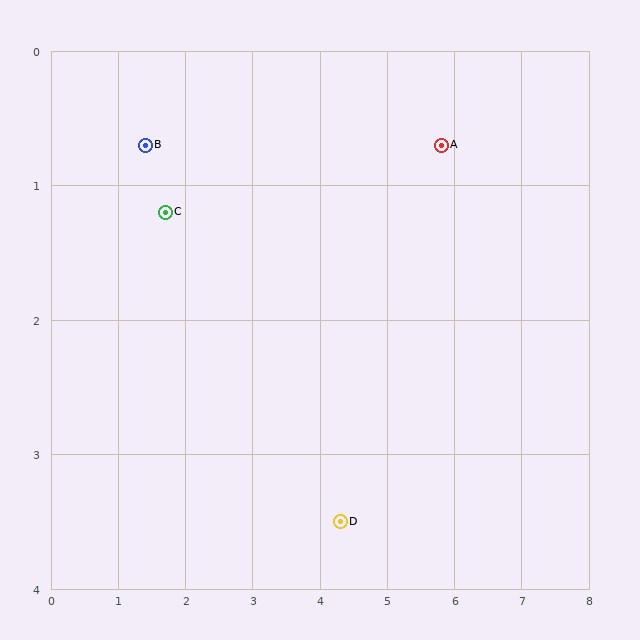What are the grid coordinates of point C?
Point C is at approximately (1.7, 1.2).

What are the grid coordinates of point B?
Point B is at approximately (1.4, 0.7).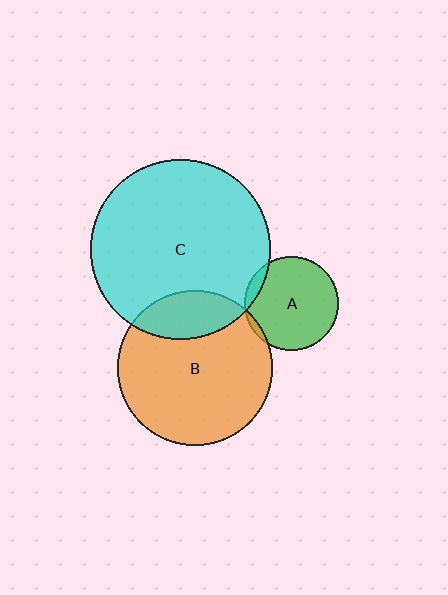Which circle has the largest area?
Circle C (cyan).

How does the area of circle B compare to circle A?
Approximately 2.7 times.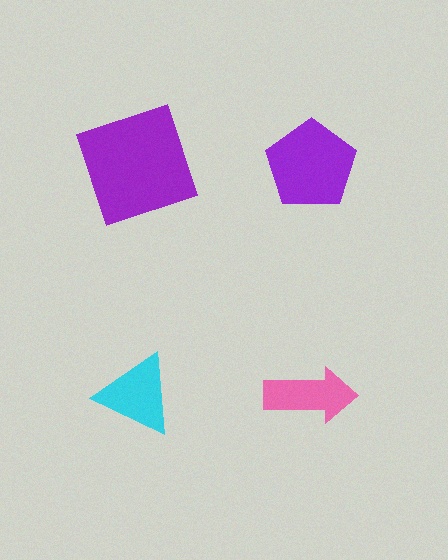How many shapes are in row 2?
2 shapes.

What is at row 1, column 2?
A purple pentagon.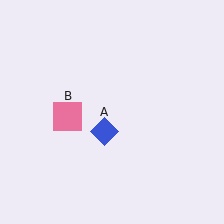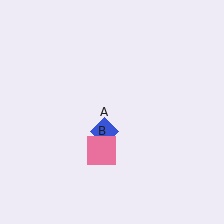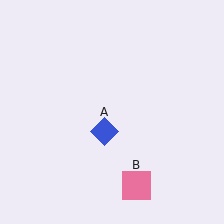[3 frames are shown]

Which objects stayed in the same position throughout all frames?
Blue diamond (object A) remained stationary.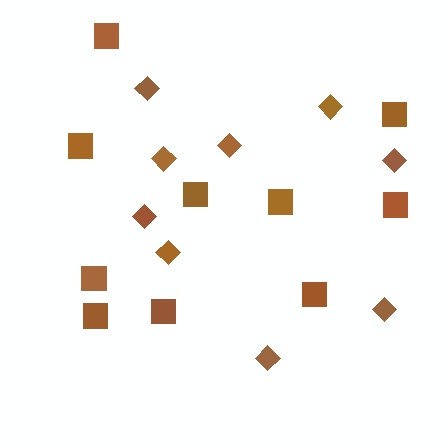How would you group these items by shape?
There are 2 groups: one group of diamonds (9) and one group of squares (10).